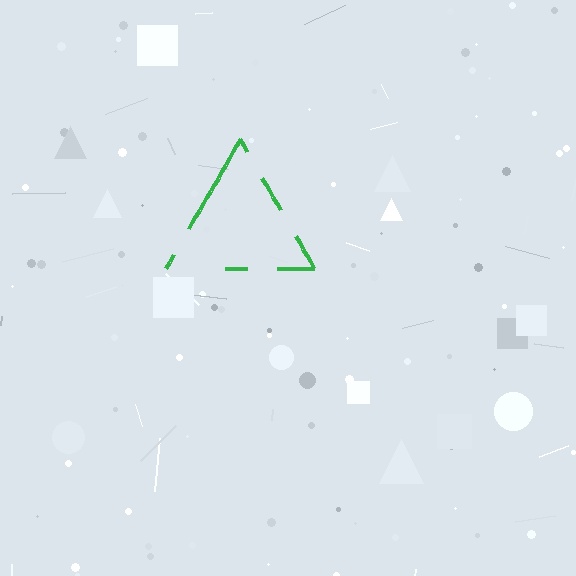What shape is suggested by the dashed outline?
The dashed outline suggests a triangle.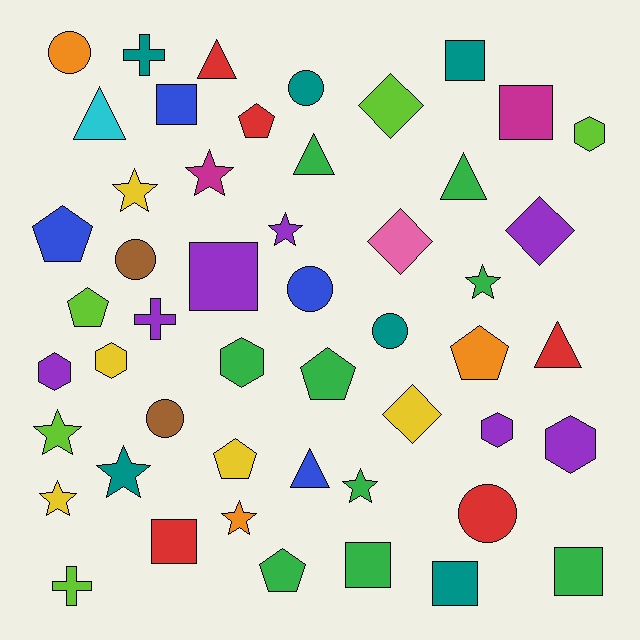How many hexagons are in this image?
There are 6 hexagons.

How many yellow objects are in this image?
There are 5 yellow objects.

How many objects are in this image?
There are 50 objects.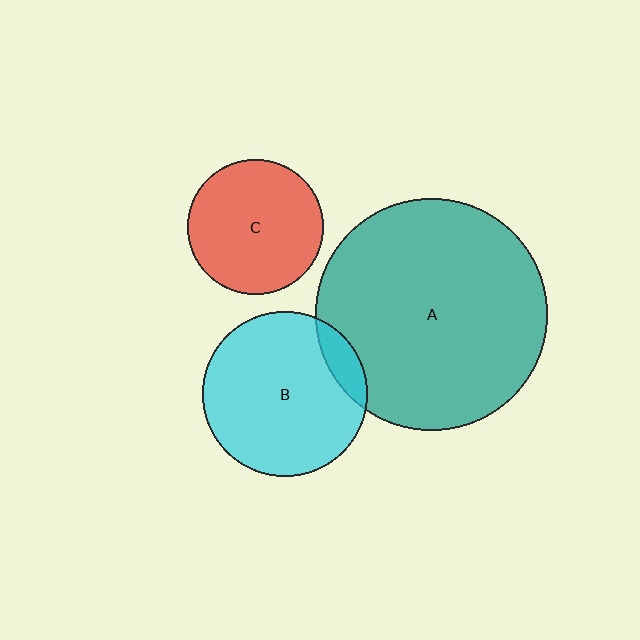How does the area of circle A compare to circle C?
Approximately 3.0 times.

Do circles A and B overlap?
Yes.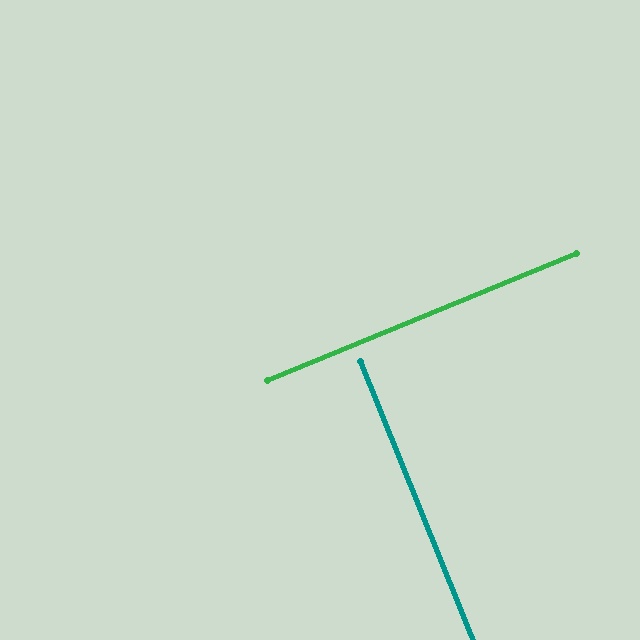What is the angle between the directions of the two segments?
Approximately 90 degrees.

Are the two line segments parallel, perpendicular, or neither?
Perpendicular — they meet at approximately 90°.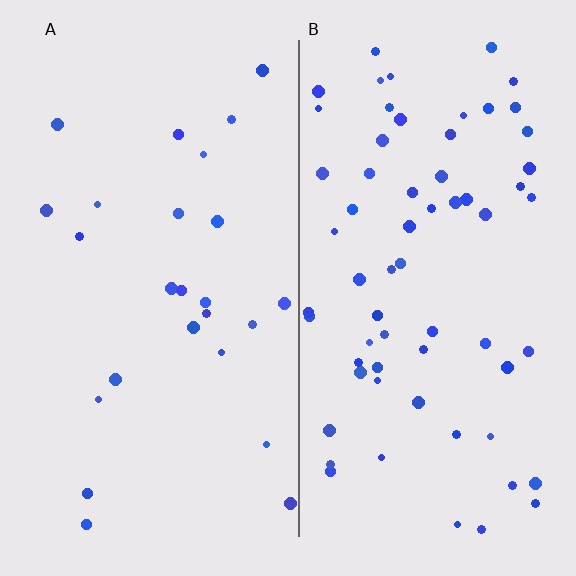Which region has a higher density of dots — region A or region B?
B (the right).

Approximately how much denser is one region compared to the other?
Approximately 2.6× — region B over region A.